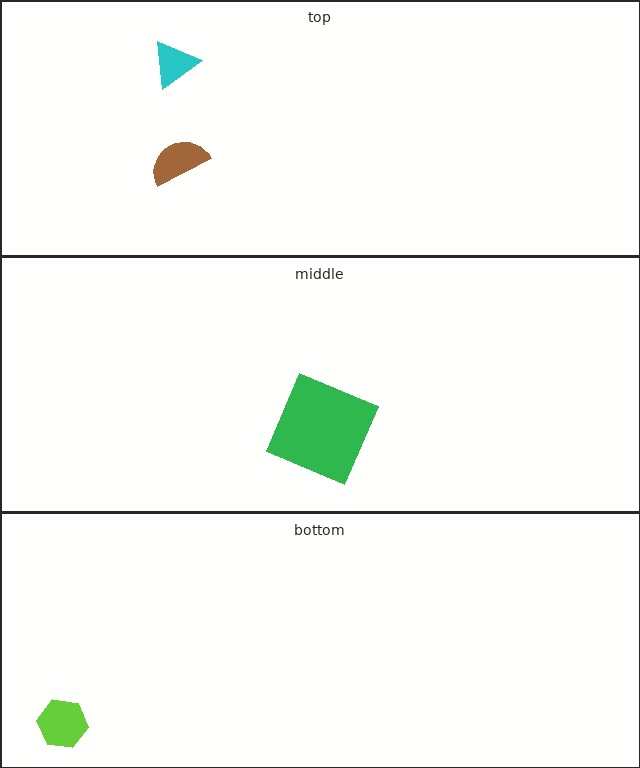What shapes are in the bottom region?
The lime hexagon.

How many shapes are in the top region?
2.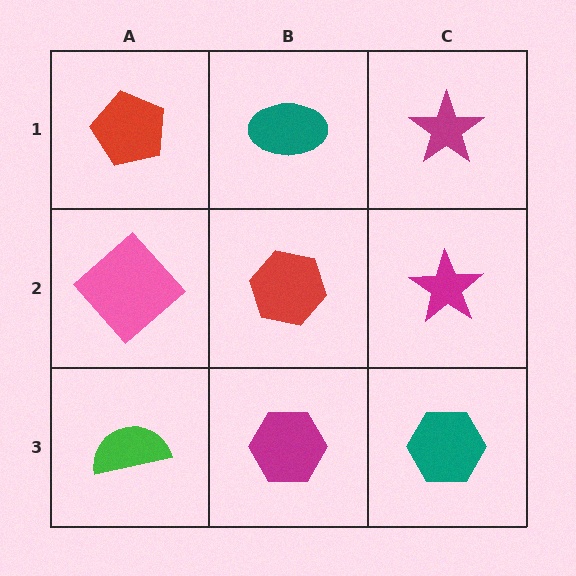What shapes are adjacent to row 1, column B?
A red hexagon (row 2, column B), a red pentagon (row 1, column A), a magenta star (row 1, column C).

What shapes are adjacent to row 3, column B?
A red hexagon (row 2, column B), a green semicircle (row 3, column A), a teal hexagon (row 3, column C).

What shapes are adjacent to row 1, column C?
A magenta star (row 2, column C), a teal ellipse (row 1, column B).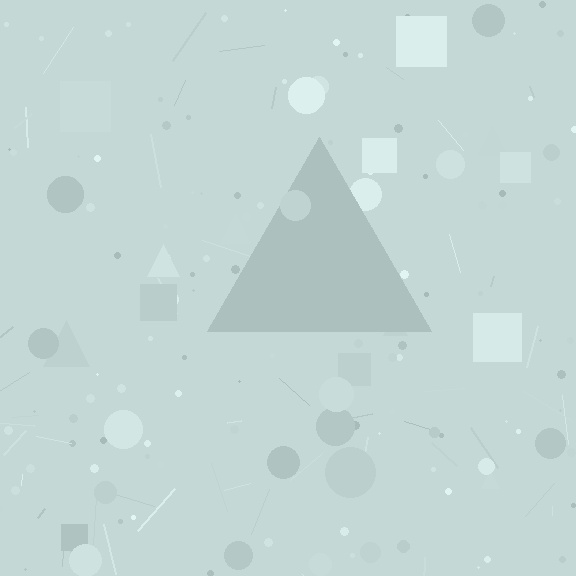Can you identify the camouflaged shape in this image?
The camouflaged shape is a triangle.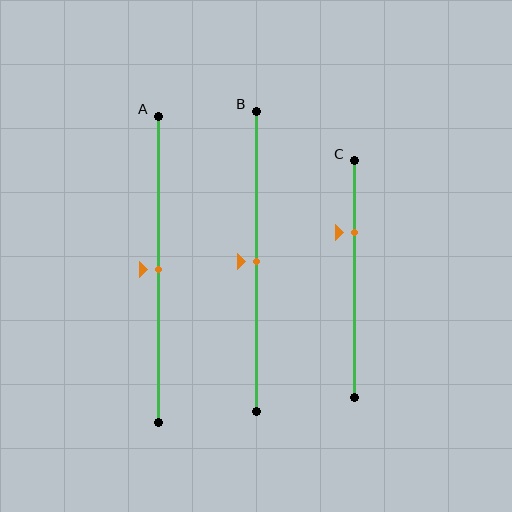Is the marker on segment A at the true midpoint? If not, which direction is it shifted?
Yes, the marker on segment A is at the true midpoint.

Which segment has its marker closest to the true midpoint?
Segment A has its marker closest to the true midpoint.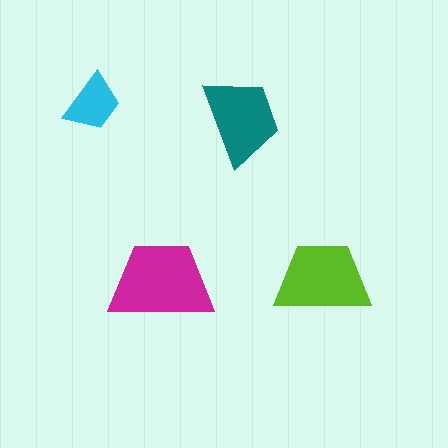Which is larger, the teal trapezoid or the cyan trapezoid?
The teal one.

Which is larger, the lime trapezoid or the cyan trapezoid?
The lime one.